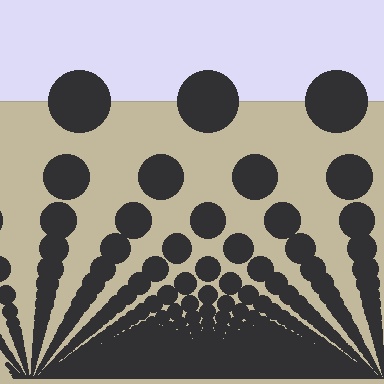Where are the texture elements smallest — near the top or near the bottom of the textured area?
Near the bottom.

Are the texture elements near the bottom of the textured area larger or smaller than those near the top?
Smaller. The gradient is inverted — elements near the bottom are smaller and denser.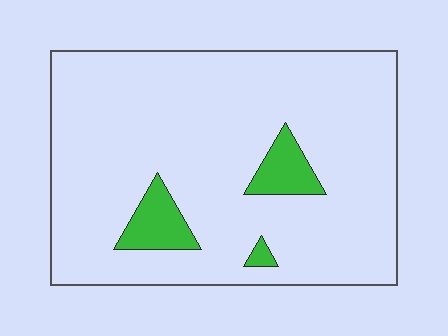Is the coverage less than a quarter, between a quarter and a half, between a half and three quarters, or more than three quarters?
Less than a quarter.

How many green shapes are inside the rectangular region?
3.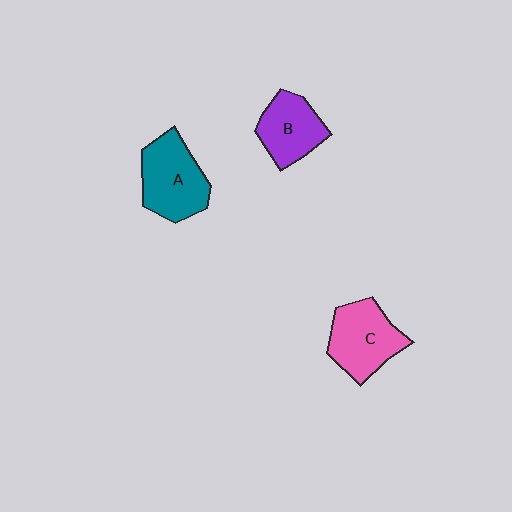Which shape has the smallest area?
Shape B (purple).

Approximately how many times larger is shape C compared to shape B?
Approximately 1.2 times.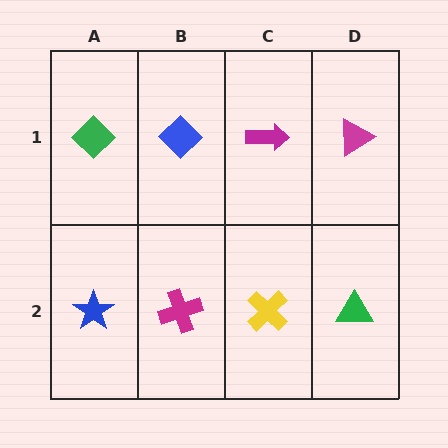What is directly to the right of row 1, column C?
A magenta triangle.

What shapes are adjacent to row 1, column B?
A magenta cross (row 2, column B), a green diamond (row 1, column A), a magenta arrow (row 1, column C).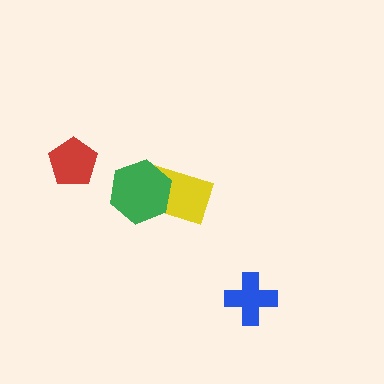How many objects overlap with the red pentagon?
0 objects overlap with the red pentagon.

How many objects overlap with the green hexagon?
1 object overlaps with the green hexagon.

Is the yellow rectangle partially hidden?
Yes, it is partially covered by another shape.